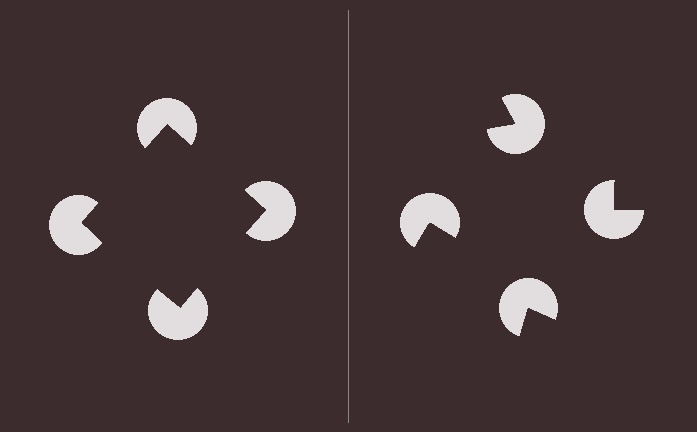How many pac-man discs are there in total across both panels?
8 — 4 on each side.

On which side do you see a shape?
An illusory square appears on the left side. On the right side the wedge cuts are rotated, so no coherent shape forms.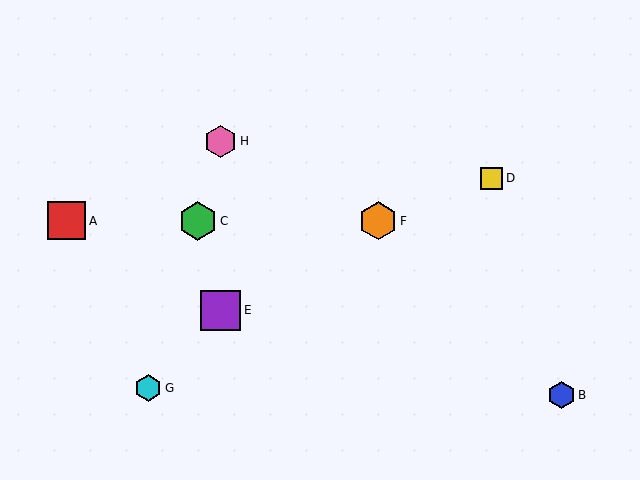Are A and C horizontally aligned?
Yes, both are at y≈221.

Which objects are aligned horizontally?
Objects A, C, F are aligned horizontally.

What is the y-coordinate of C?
Object C is at y≈221.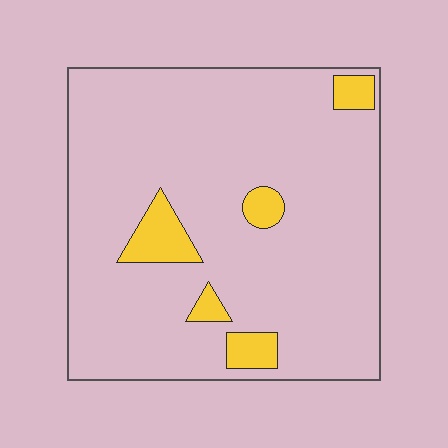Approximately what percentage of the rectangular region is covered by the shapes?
Approximately 10%.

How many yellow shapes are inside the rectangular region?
5.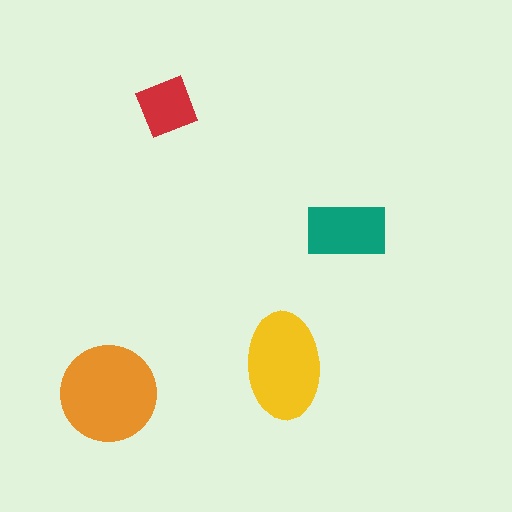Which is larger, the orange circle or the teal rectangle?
The orange circle.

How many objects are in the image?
There are 4 objects in the image.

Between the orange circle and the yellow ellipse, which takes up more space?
The orange circle.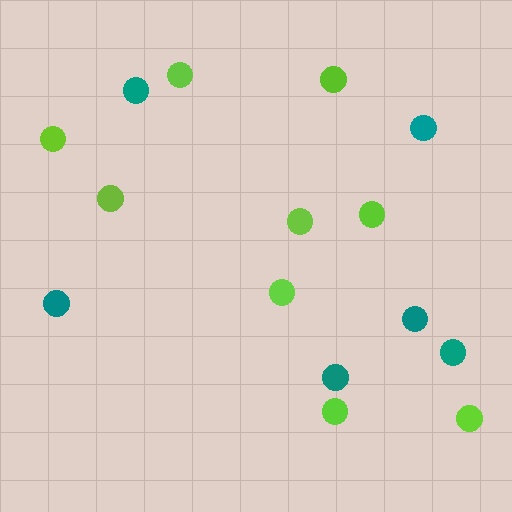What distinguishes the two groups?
There are 2 groups: one group of teal circles (6) and one group of lime circles (9).